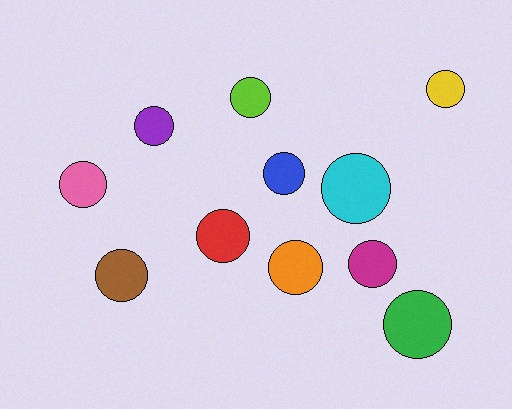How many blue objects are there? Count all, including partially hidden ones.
There is 1 blue object.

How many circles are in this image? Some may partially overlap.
There are 11 circles.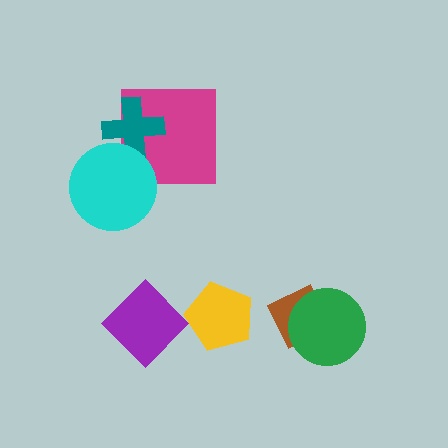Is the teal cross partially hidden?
Yes, it is partially covered by another shape.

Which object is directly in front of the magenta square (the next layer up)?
The teal cross is directly in front of the magenta square.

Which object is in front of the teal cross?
The cyan circle is in front of the teal cross.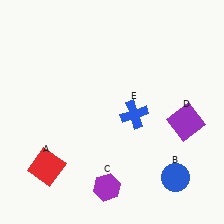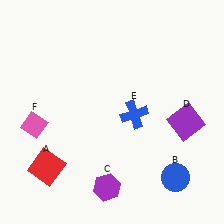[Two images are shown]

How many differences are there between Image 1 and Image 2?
There is 1 difference between the two images.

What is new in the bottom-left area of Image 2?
A pink diamond (F) was added in the bottom-left area of Image 2.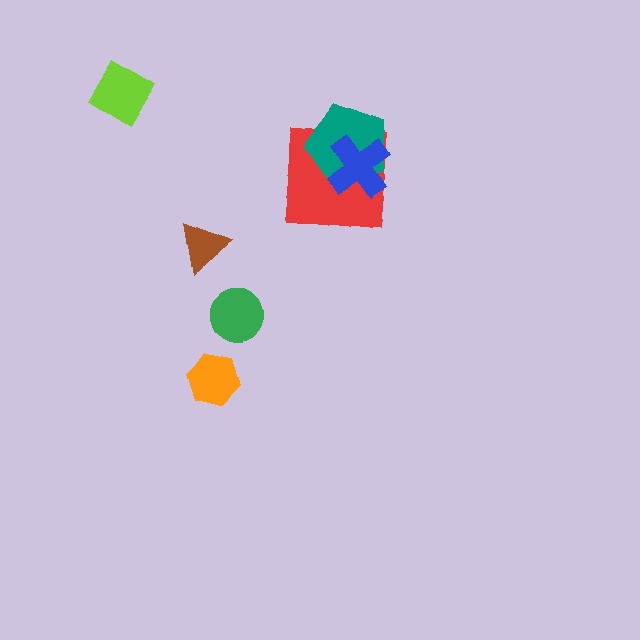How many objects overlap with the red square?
2 objects overlap with the red square.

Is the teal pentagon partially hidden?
Yes, it is partially covered by another shape.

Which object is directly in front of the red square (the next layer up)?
The teal pentagon is directly in front of the red square.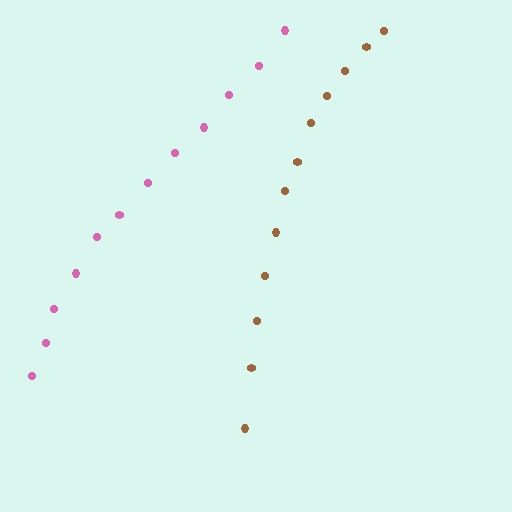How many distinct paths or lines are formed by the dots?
There are 2 distinct paths.